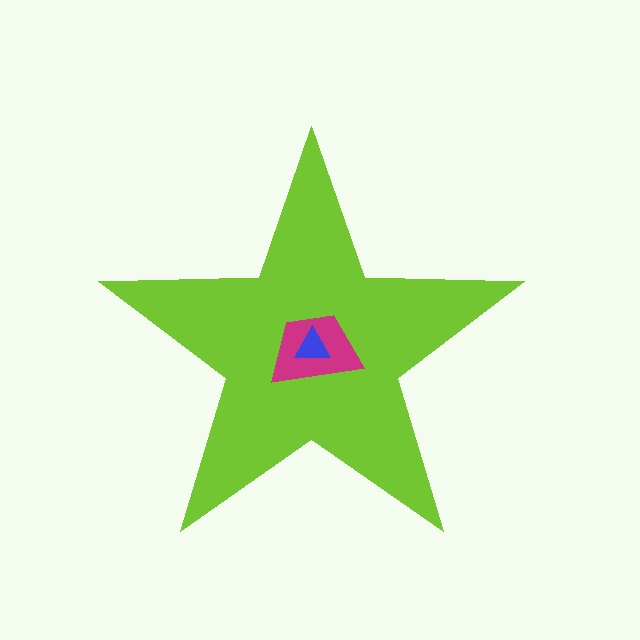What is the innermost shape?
The blue triangle.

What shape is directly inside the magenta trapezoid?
The blue triangle.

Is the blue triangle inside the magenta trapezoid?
Yes.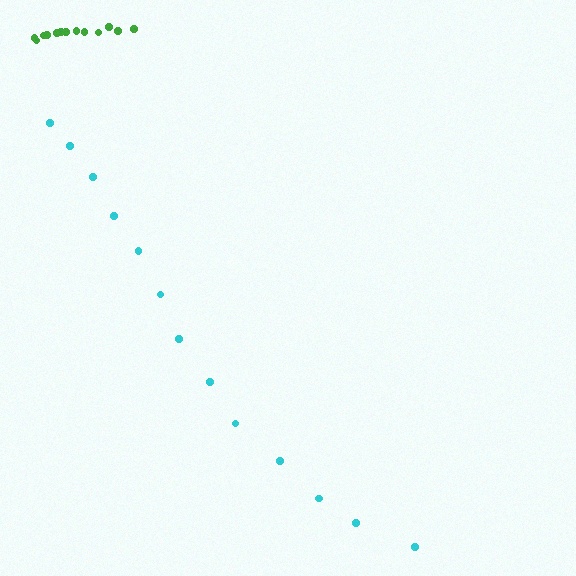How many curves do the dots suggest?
There are 2 distinct paths.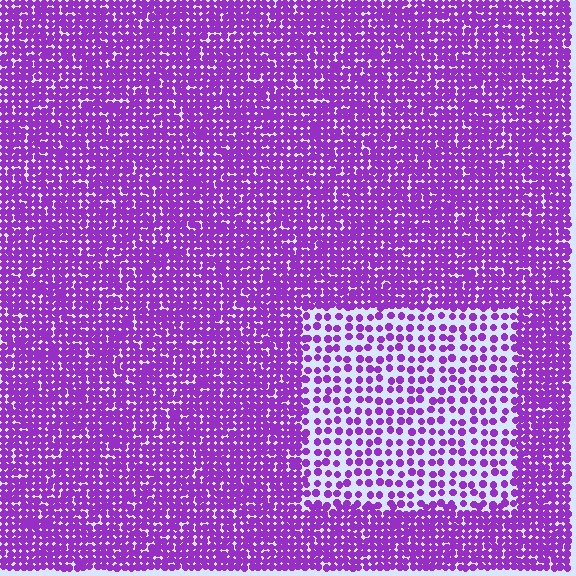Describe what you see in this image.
The image contains small purple elements arranged at two different densities. A rectangle-shaped region is visible where the elements are less densely packed than the surrounding area.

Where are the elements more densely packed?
The elements are more densely packed outside the rectangle boundary.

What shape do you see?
I see a rectangle.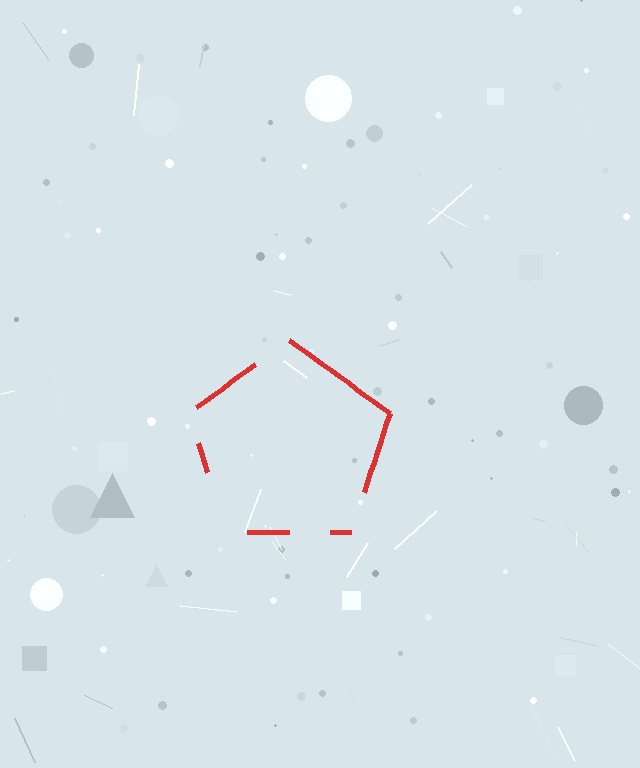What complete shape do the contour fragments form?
The contour fragments form a pentagon.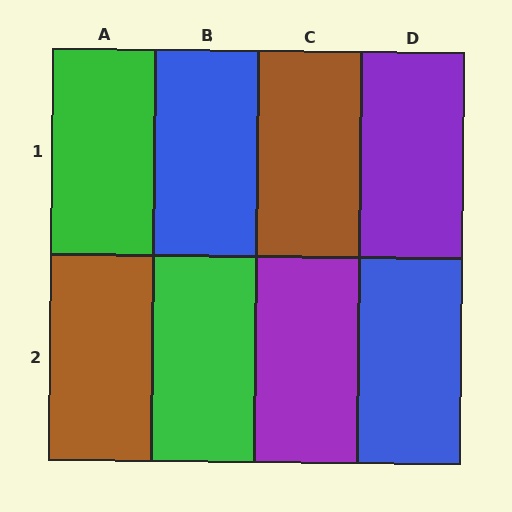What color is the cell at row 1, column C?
Brown.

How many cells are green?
2 cells are green.